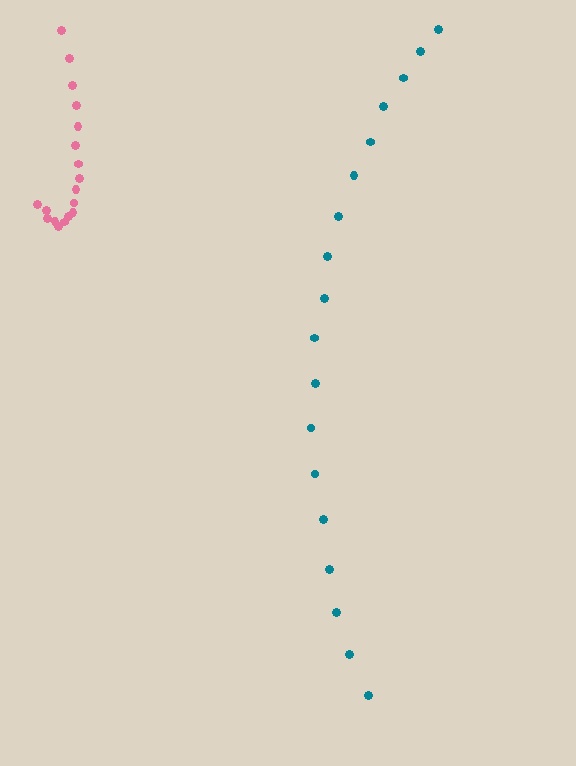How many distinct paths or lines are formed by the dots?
There are 2 distinct paths.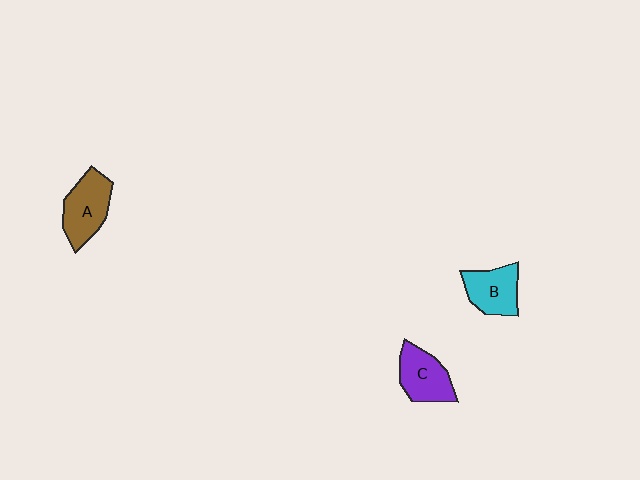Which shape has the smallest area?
Shape B (cyan).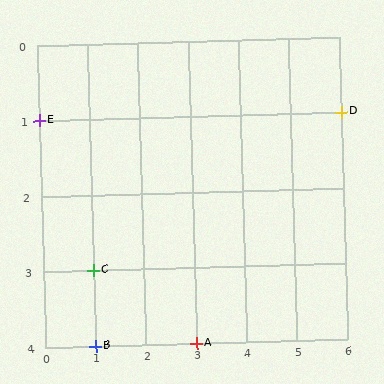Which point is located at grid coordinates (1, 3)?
Point C is at (1, 3).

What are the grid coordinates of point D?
Point D is at grid coordinates (6, 1).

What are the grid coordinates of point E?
Point E is at grid coordinates (0, 1).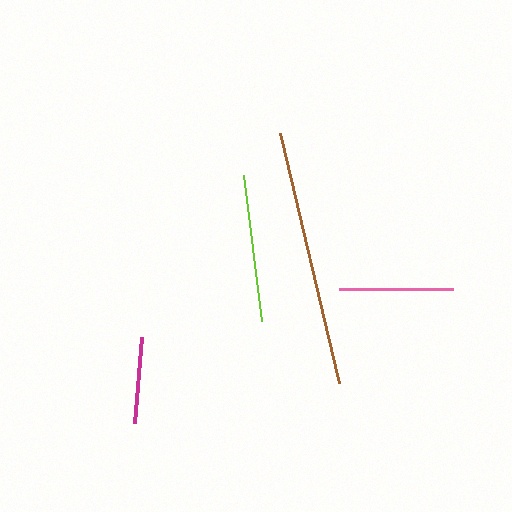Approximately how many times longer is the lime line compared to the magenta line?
The lime line is approximately 1.7 times the length of the magenta line.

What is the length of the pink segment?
The pink segment is approximately 114 pixels long.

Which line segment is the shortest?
The magenta line is the shortest at approximately 87 pixels.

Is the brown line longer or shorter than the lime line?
The brown line is longer than the lime line.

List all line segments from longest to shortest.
From longest to shortest: brown, lime, pink, magenta.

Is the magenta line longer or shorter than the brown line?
The brown line is longer than the magenta line.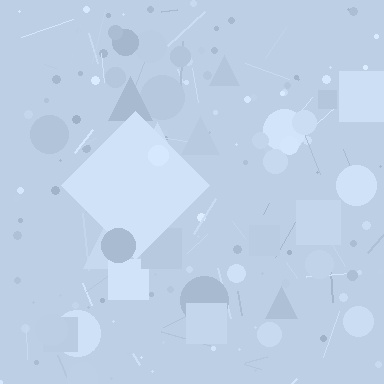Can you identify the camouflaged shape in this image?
The camouflaged shape is a diamond.